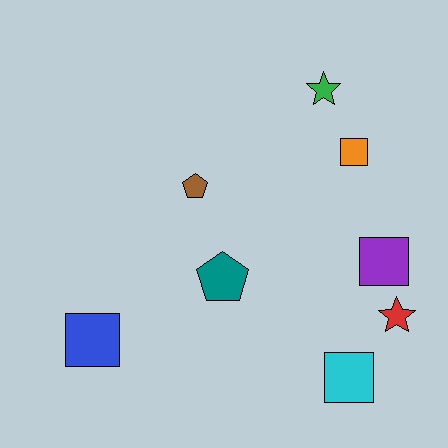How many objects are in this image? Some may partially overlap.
There are 8 objects.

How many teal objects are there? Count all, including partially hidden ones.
There is 1 teal object.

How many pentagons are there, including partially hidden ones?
There are 2 pentagons.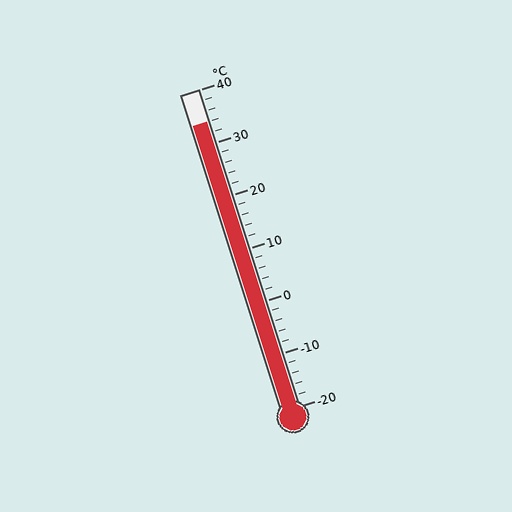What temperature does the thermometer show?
The thermometer shows approximately 34°C.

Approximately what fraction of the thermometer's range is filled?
The thermometer is filled to approximately 90% of its range.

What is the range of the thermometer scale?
The thermometer scale ranges from -20°C to 40°C.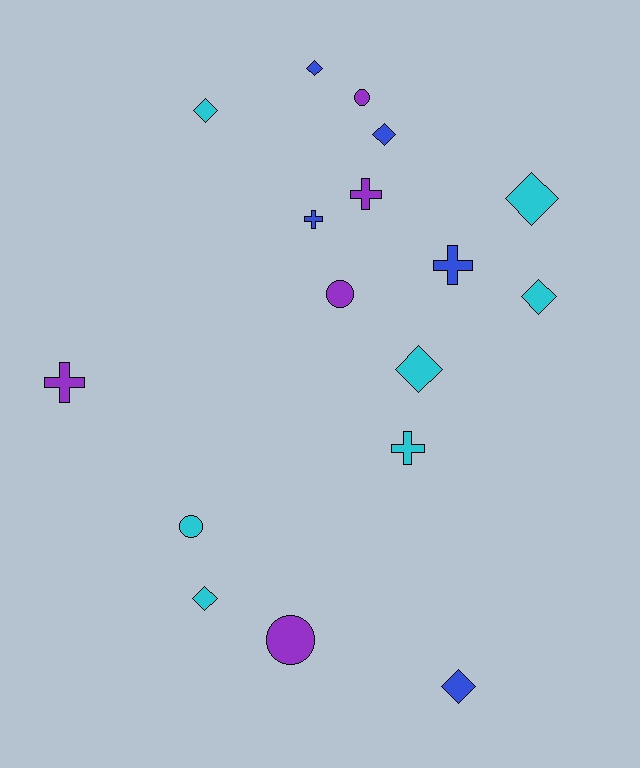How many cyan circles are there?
There is 1 cyan circle.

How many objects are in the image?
There are 17 objects.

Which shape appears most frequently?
Diamond, with 8 objects.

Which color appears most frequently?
Cyan, with 7 objects.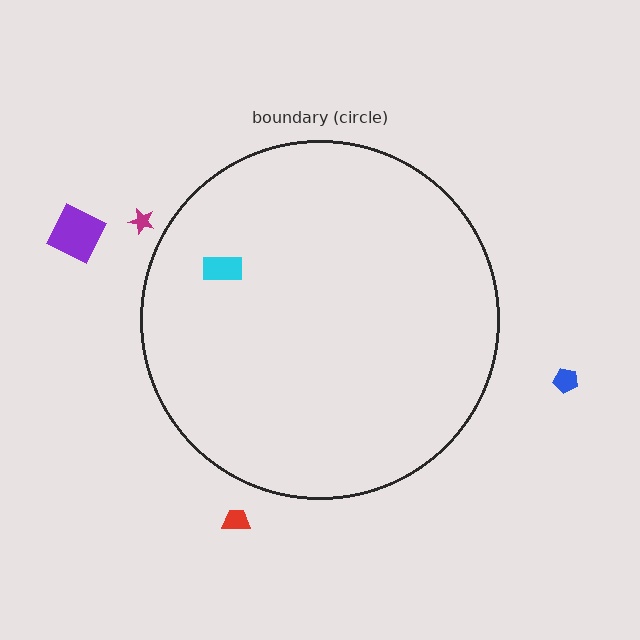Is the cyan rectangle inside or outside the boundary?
Inside.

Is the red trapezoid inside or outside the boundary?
Outside.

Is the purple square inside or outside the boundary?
Outside.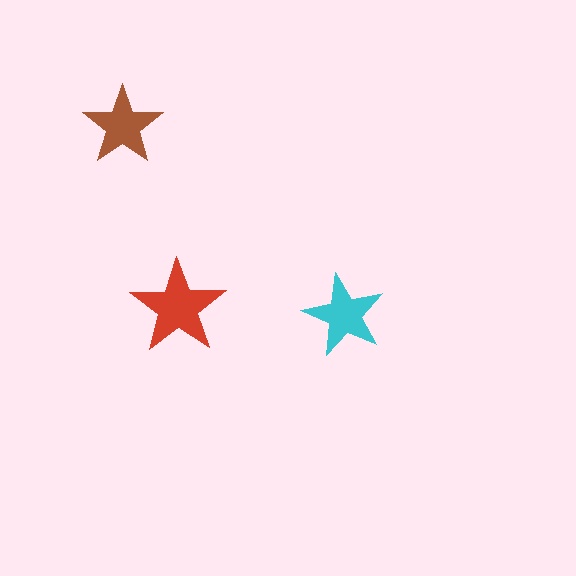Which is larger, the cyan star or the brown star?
The cyan one.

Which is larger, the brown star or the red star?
The red one.